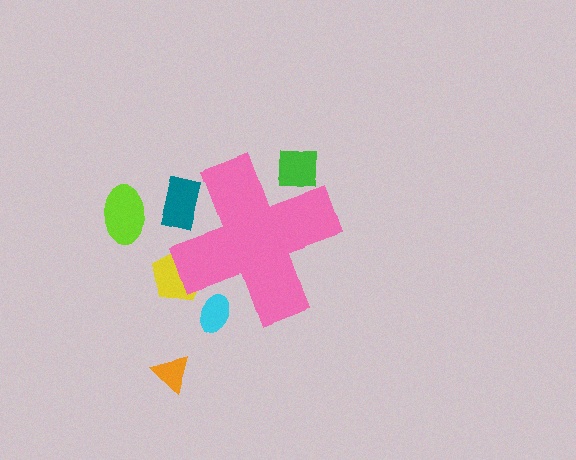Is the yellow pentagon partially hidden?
Yes, the yellow pentagon is partially hidden behind the pink cross.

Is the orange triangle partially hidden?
No, the orange triangle is fully visible.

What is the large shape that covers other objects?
A pink cross.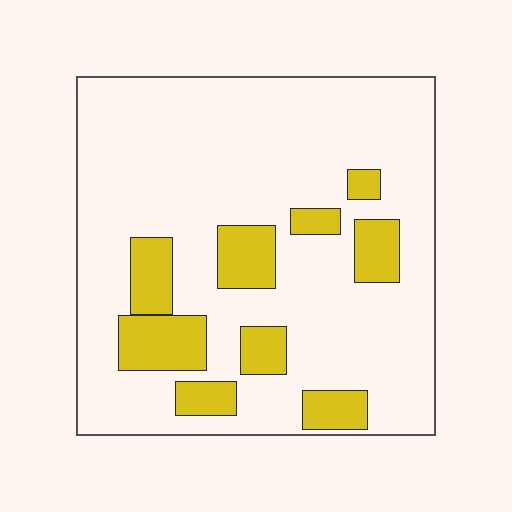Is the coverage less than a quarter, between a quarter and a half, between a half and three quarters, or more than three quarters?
Less than a quarter.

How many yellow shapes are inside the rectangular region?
9.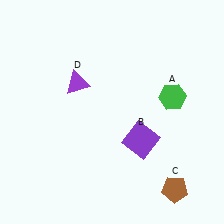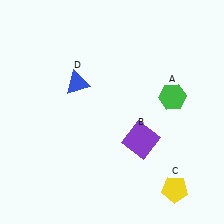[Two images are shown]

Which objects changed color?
C changed from brown to yellow. D changed from purple to blue.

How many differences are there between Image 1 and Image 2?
There are 2 differences between the two images.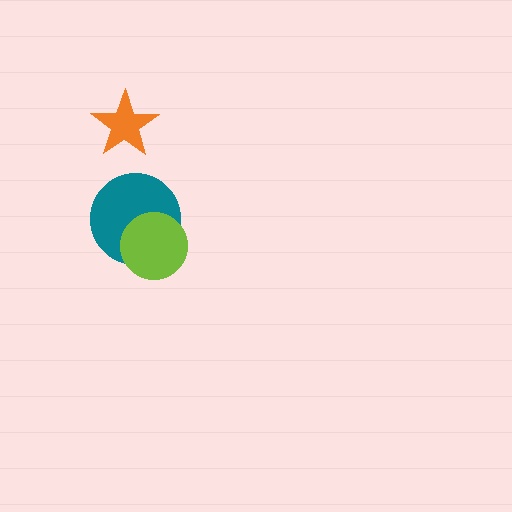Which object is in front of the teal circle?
The lime circle is in front of the teal circle.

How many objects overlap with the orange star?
0 objects overlap with the orange star.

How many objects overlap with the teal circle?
1 object overlaps with the teal circle.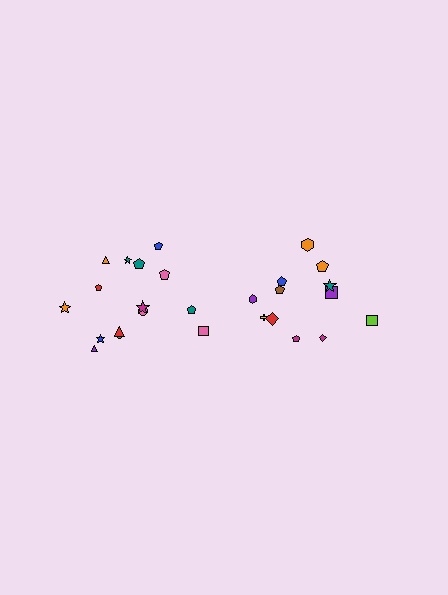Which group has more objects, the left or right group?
The left group.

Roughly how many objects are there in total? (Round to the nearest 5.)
Roughly 25 objects in total.